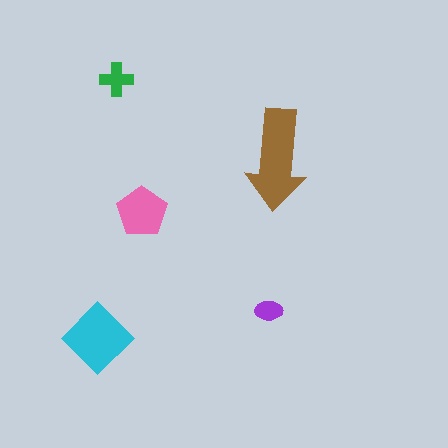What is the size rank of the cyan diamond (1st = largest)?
2nd.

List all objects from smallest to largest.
The purple ellipse, the green cross, the pink pentagon, the cyan diamond, the brown arrow.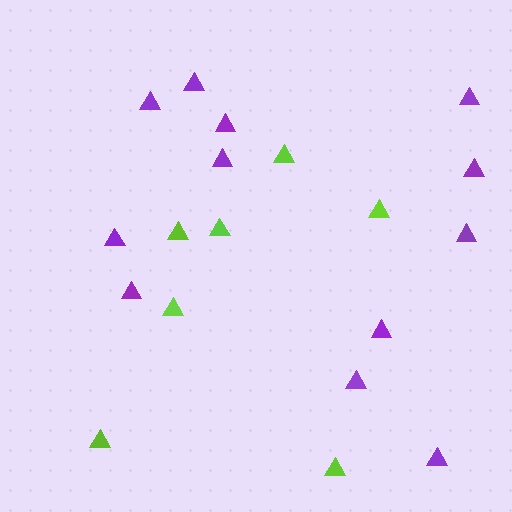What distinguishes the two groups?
There are 2 groups: one group of purple triangles (12) and one group of lime triangles (7).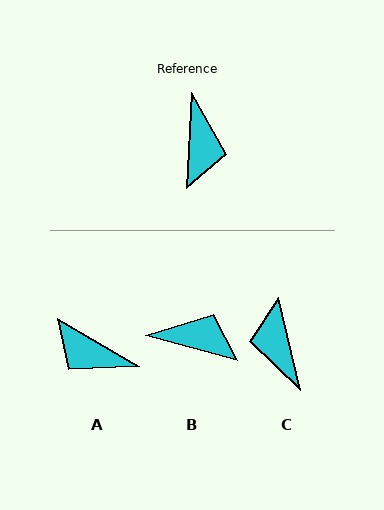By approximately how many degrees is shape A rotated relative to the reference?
Approximately 117 degrees clockwise.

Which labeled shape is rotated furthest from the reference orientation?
C, about 164 degrees away.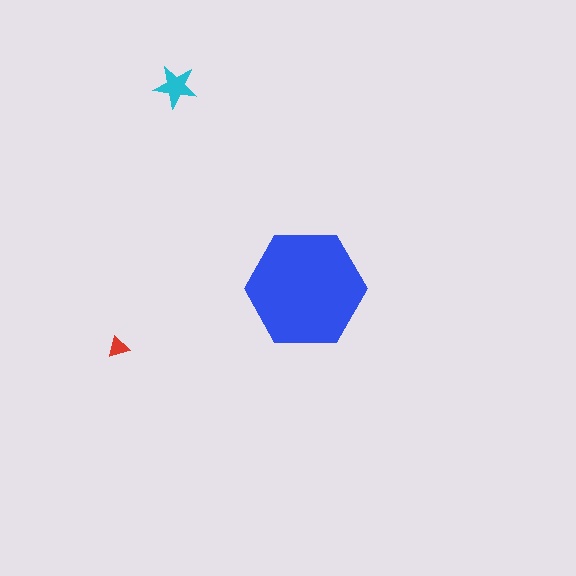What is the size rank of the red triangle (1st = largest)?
3rd.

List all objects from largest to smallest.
The blue hexagon, the cyan star, the red triangle.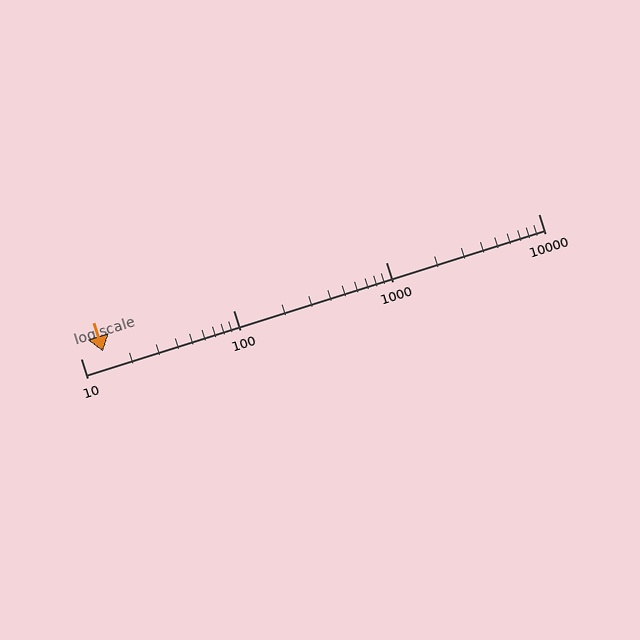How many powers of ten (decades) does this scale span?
The scale spans 3 decades, from 10 to 10000.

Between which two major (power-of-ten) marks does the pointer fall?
The pointer is between 10 and 100.